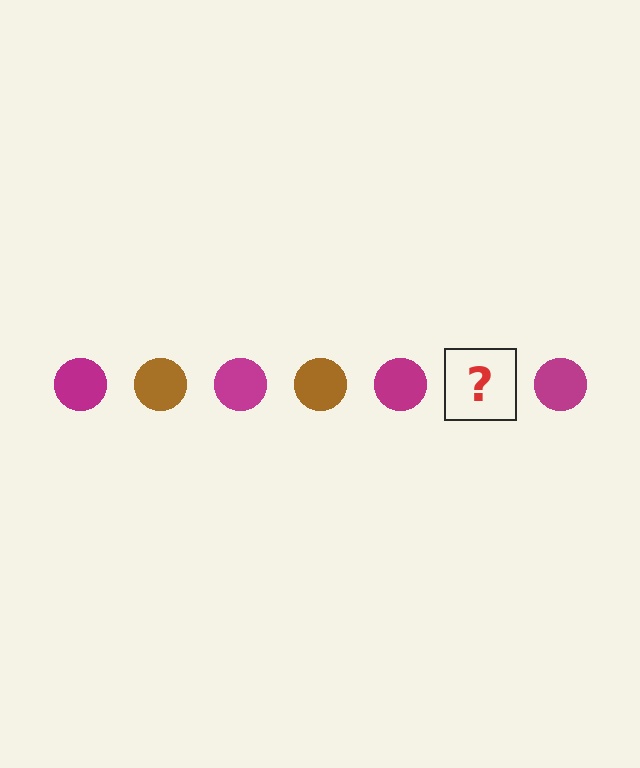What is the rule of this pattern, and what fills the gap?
The rule is that the pattern cycles through magenta, brown circles. The gap should be filled with a brown circle.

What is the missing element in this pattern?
The missing element is a brown circle.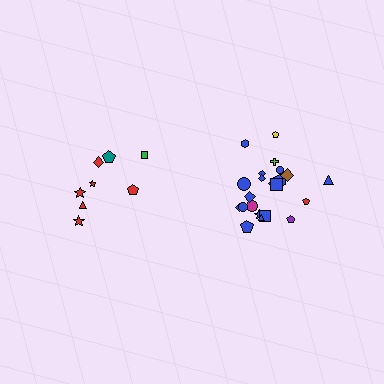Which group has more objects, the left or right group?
The right group.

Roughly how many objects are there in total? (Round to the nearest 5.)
Roughly 30 objects in total.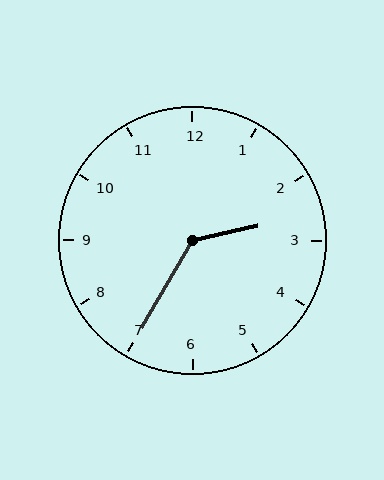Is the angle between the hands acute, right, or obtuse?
It is obtuse.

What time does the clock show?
2:35.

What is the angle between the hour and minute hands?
Approximately 132 degrees.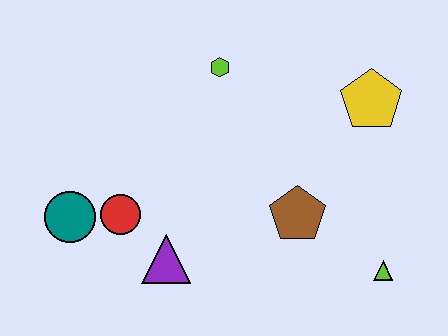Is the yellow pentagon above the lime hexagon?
No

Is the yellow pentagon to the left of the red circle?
No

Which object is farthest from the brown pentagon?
The teal circle is farthest from the brown pentagon.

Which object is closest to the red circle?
The teal circle is closest to the red circle.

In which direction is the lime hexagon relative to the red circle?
The lime hexagon is above the red circle.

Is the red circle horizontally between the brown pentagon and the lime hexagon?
No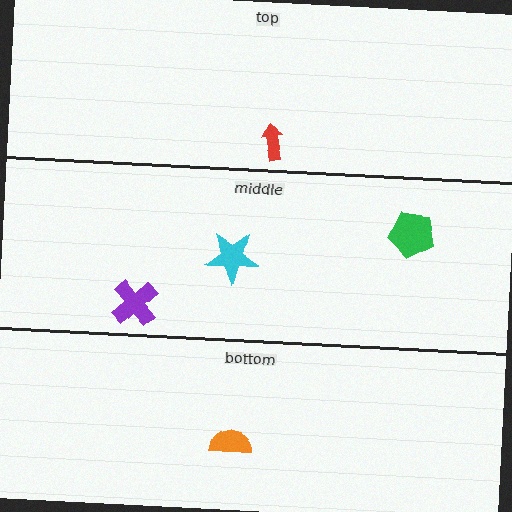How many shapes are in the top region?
1.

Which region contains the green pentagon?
The middle region.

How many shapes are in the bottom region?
1.